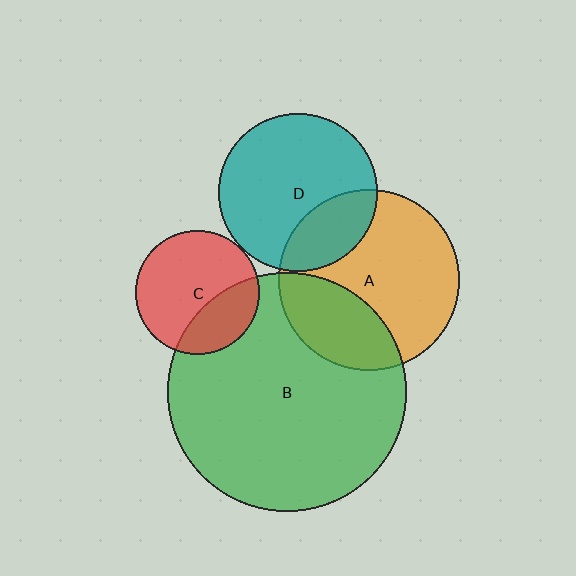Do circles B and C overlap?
Yes.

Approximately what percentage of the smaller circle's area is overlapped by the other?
Approximately 30%.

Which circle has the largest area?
Circle B (green).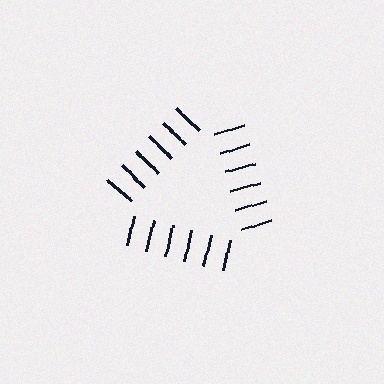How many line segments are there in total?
18 — 6 along each of the 3 edges.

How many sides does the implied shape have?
3 sides — the line-ends trace a triangle.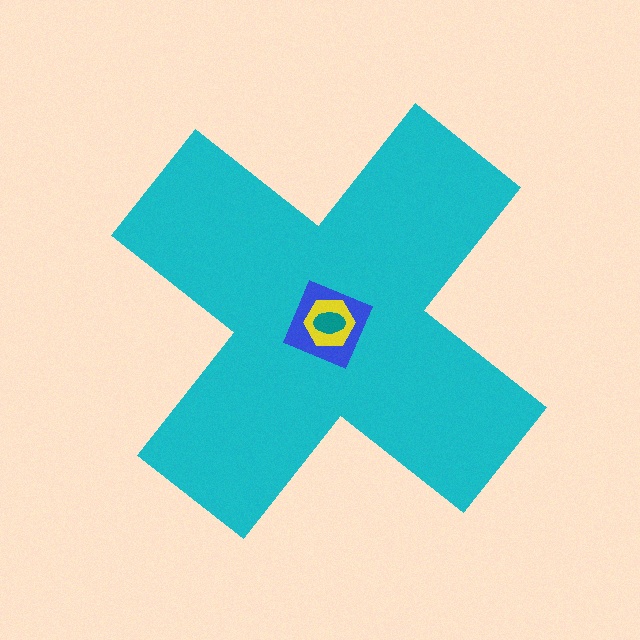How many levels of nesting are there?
4.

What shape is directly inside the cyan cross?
The blue square.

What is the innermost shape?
The teal ellipse.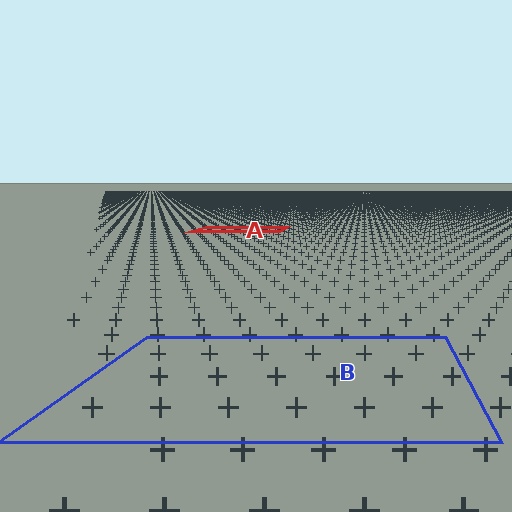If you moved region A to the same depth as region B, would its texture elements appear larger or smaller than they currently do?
They would appear larger. At a closer depth, the same texture elements are projected at a bigger on-screen size.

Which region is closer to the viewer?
Region B is closer. The texture elements there are larger and more spread out.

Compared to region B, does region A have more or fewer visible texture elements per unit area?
Region A has more texture elements per unit area — they are packed more densely because it is farther away.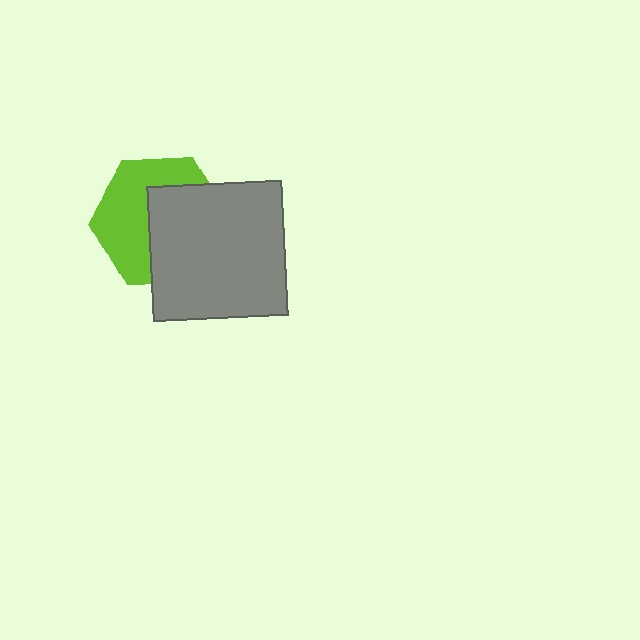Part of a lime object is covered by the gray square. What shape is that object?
It is a hexagon.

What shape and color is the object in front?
The object in front is a gray square.